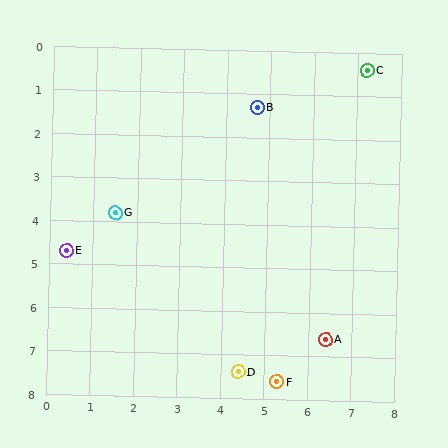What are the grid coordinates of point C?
Point C is at approximately (7.2, 0.4).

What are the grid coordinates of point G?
Point G is at approximately (1.5, 3.8).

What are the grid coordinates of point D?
Point D is at approximately (4.4, 7.4).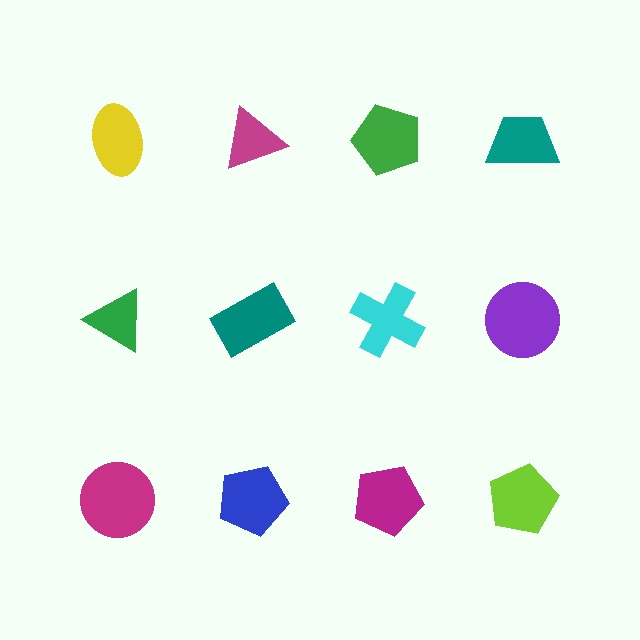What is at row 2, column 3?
A cyan cross.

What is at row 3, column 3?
A magenta pentagon.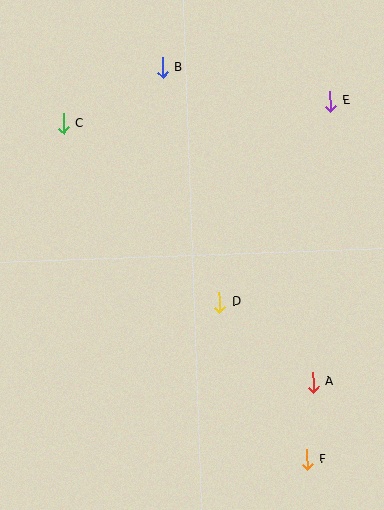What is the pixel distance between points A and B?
The distance between A and B is 349 pixels.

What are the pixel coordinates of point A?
Point A is at (313, 382).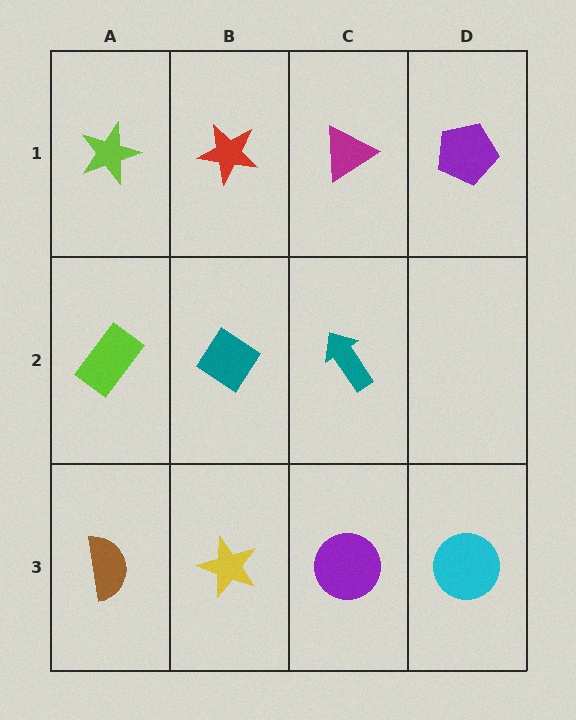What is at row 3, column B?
A yellow star.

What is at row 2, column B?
A teal diamond.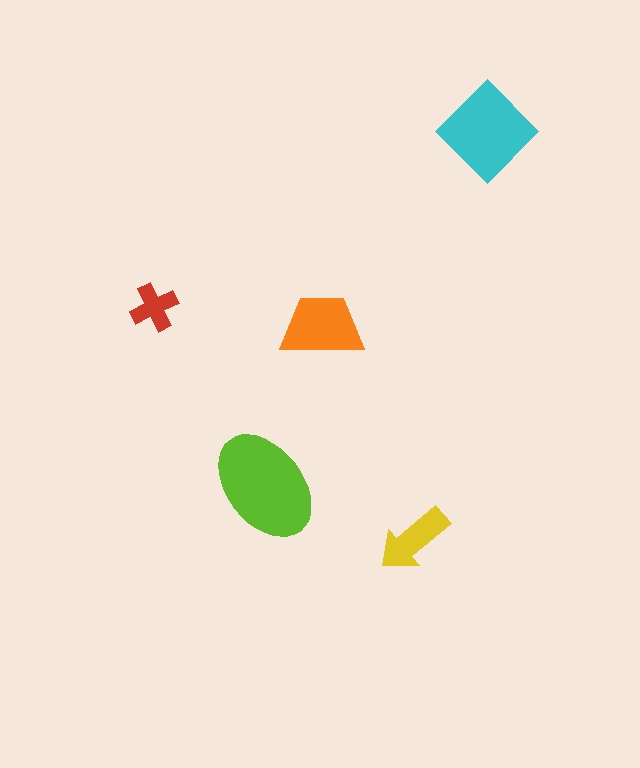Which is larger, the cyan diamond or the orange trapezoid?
The cyan diamond.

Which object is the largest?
The lime ellipse.